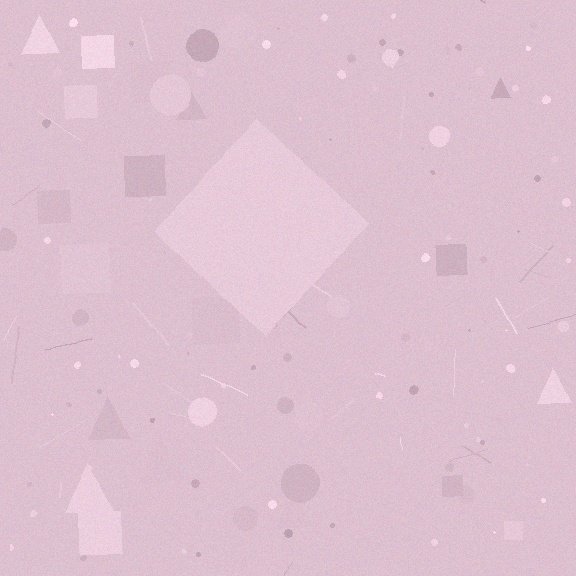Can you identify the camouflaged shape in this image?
The camouflaged shape is a diamond.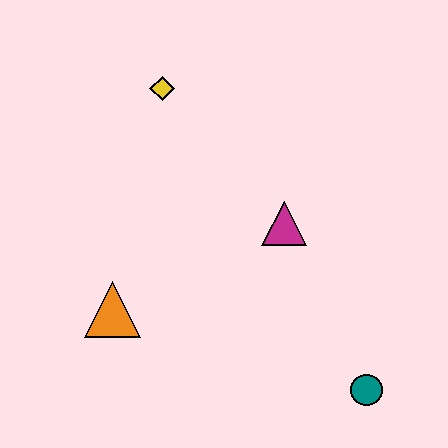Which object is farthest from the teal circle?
The yellow diamond is farthest from the teal circle.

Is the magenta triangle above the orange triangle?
Yes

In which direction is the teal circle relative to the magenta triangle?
The teal circle is below the magenta triangle.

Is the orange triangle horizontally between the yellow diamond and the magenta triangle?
No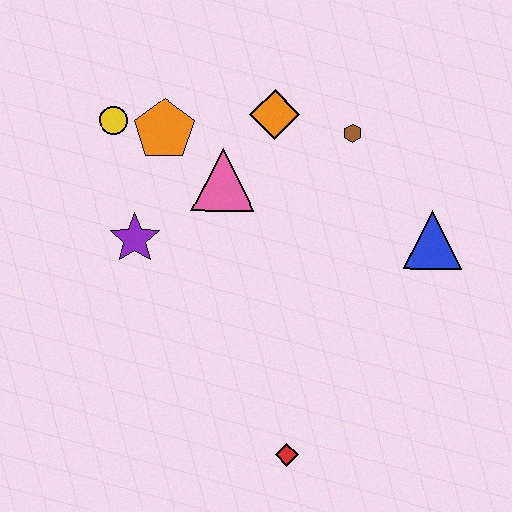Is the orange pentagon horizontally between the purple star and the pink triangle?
Yes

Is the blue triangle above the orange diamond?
No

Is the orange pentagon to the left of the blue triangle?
Yes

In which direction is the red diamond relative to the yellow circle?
The red diamond is below the yellow circle.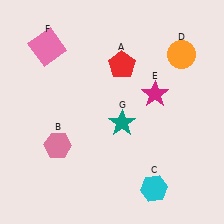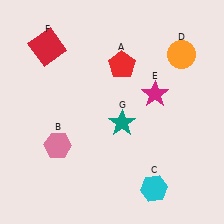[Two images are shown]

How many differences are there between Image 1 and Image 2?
There is 1 difference between the two images.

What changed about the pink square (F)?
In Image 1, F is pink. In Image 2, it changed to red.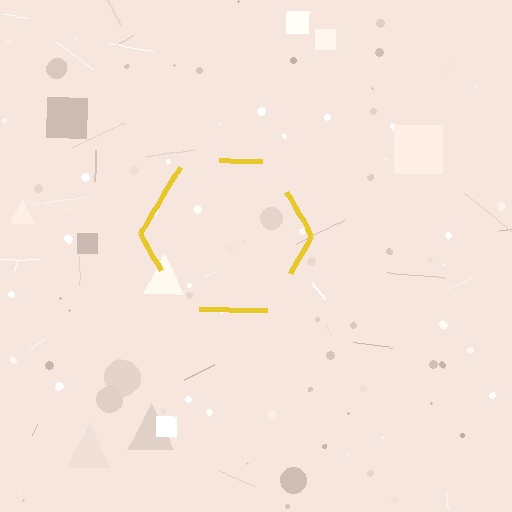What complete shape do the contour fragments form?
The contour fragments form a hexagon.